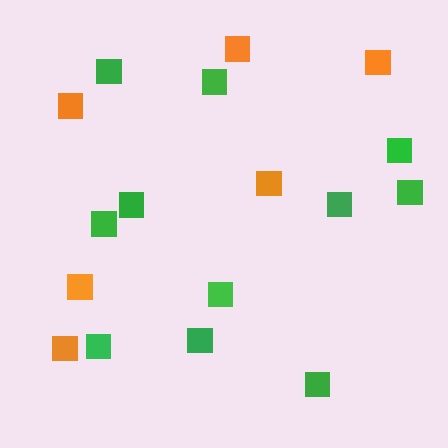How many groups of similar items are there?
There are 2 groups: one group of green squares (11) and one group of orange squares (6).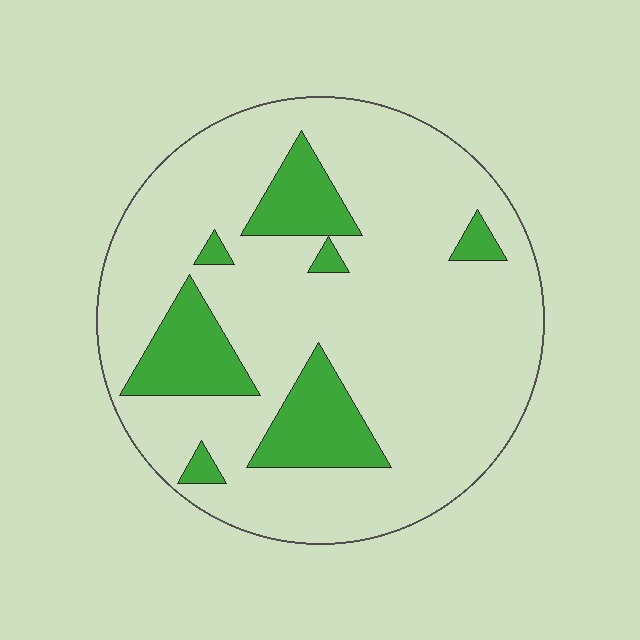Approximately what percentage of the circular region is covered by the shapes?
Approximately 20%.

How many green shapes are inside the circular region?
7.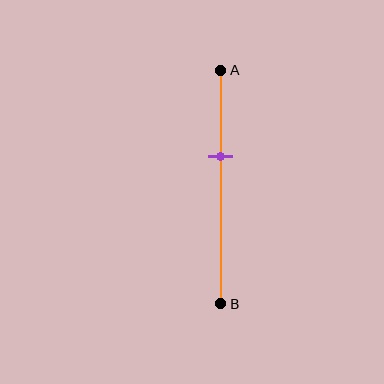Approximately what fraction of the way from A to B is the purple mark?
The purple mark is approximately 35% of the way from A to B.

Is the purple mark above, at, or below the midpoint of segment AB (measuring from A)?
The purple mark is above the midpoint of segment AB.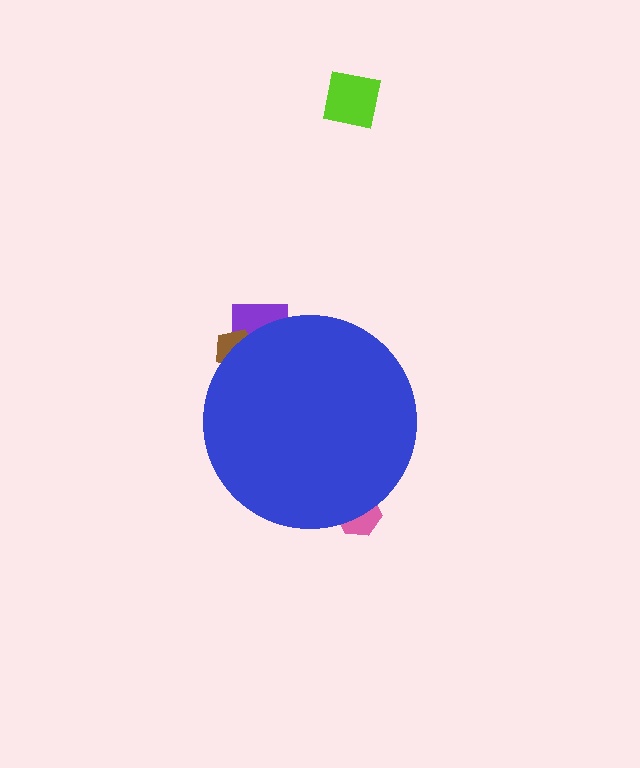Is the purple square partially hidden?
Yes, the purple square is partially hidden behind the blue circle.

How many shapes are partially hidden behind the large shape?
3 shapes are partially hidden.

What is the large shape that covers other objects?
A blue circle.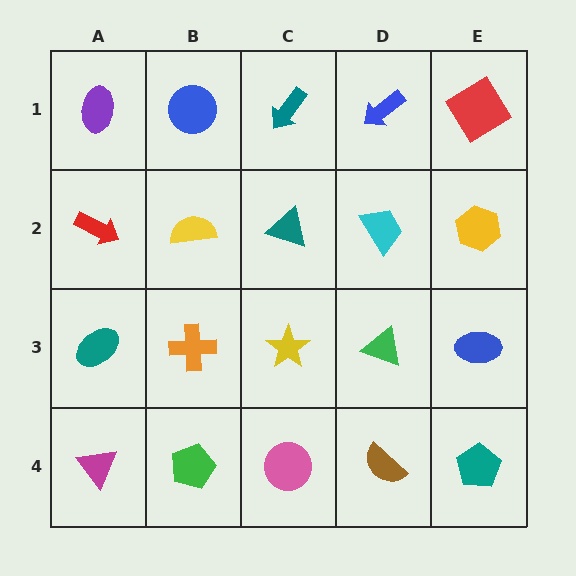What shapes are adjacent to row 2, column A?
A purple ellipse (row 1, column A), a teal ellipse (row 3, column A), a yellow semicircle (row 2, column B).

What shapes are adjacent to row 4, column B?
An orange cross (row 3, column B), a magenta triangle (row 4, column A), a pink circle (row 4, column C).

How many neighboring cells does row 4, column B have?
3.